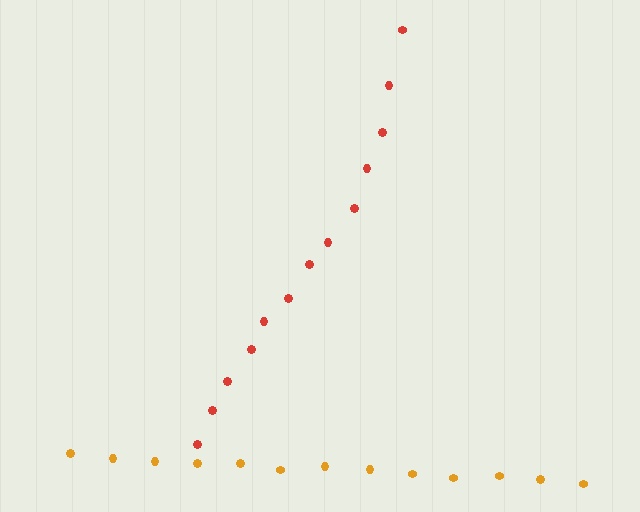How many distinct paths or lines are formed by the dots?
There are 2 distinct paths.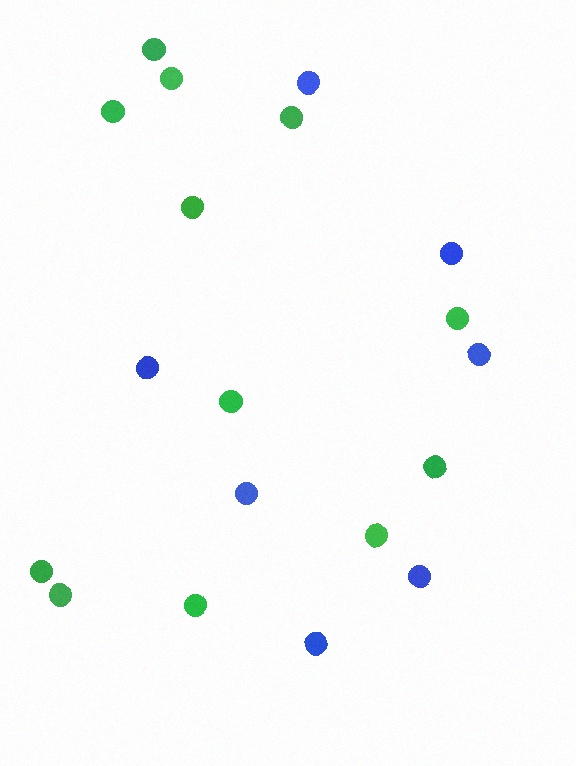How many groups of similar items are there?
There are 2 groups: one group of blue circles (7) and one group of green circles (12).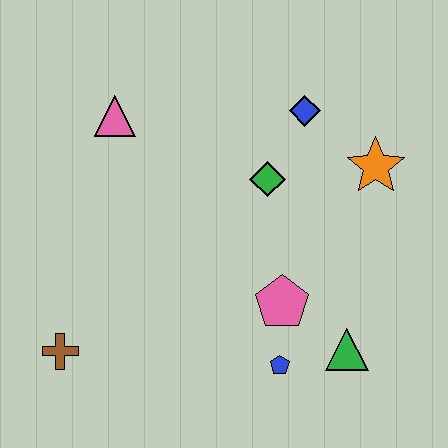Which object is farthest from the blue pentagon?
The pink triangle is farthest from the blue pentagon.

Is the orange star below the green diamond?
No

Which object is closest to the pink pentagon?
The blue pentagon is closest to the pink pentagon.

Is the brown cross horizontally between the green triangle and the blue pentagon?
No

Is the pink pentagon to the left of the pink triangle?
No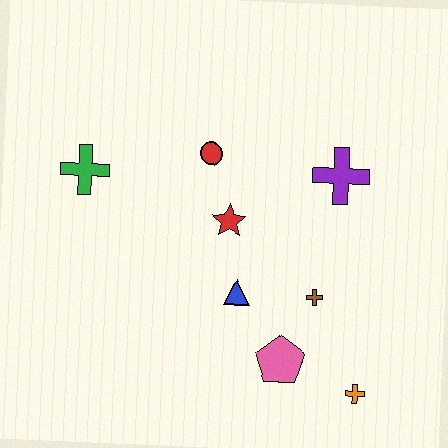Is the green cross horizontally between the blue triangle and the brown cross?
No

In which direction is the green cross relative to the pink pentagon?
The green cross is to the left of the pink pentagon.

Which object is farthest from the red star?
The orange cross is farthest from the red star.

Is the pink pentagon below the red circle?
Yes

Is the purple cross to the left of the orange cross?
Yes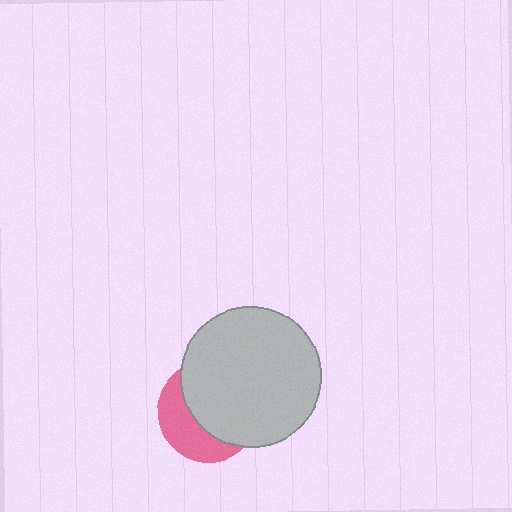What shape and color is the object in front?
The object in front is a light gray circle.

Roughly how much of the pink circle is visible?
A small part of it is visible (roughly 38%).